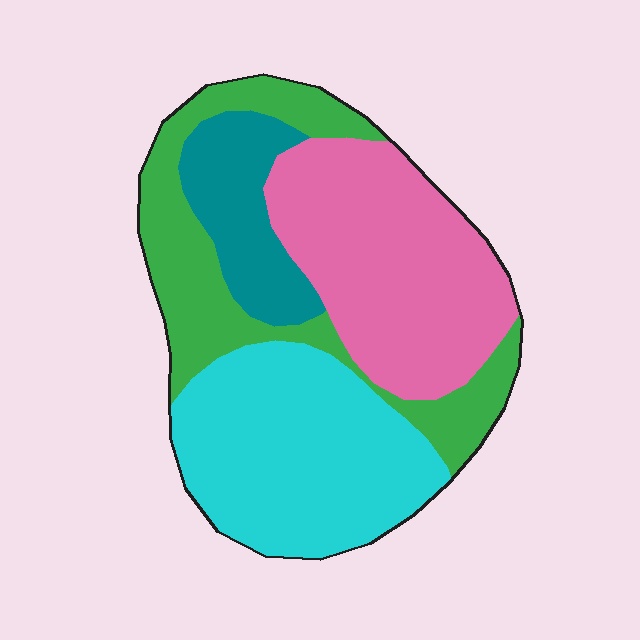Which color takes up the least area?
Teal, at roughly 15%.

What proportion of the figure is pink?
Pink covers around 30% of the figure.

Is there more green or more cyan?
Cyan.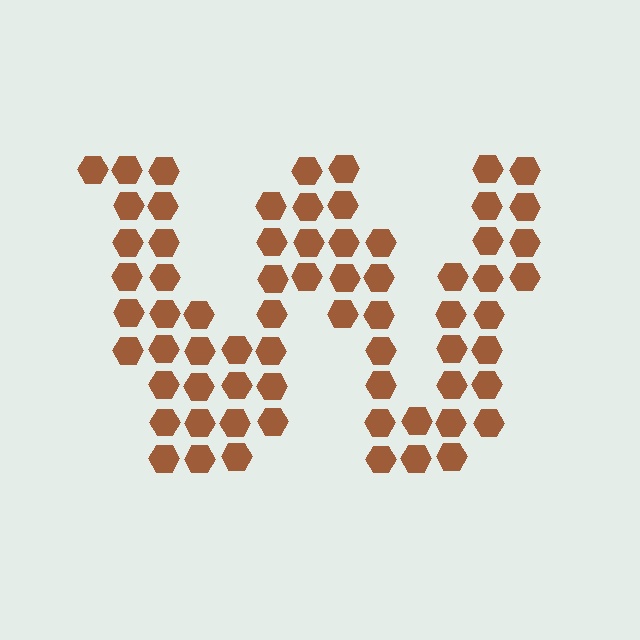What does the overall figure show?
The overall figure shows the letter W.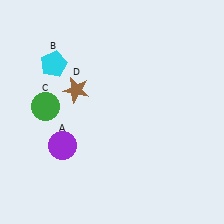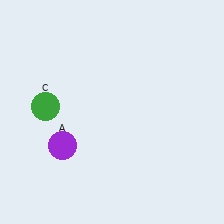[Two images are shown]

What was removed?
The cyan pentagon (B), the brown star (D) were removed in Image 2.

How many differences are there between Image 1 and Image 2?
There are 2 differences between the two images.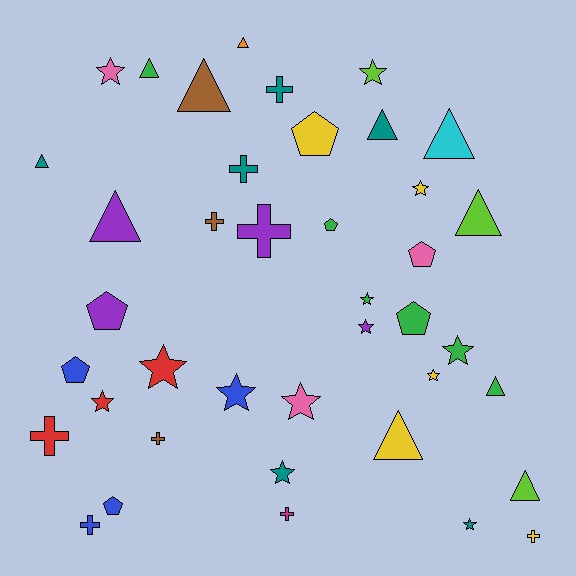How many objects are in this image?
There are 40 objects.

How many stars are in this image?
There are 13 stars.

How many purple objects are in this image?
There are 4 purple objects.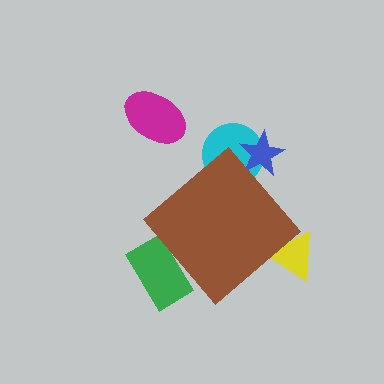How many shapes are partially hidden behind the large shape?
4 shapes are partially hidden.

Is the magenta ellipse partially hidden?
No, the magenta ellipse is fully visible.